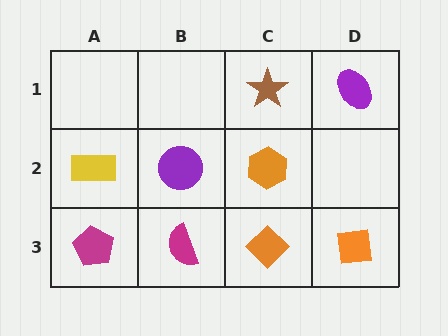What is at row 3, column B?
A magenta semicircle.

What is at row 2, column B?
A purple circle.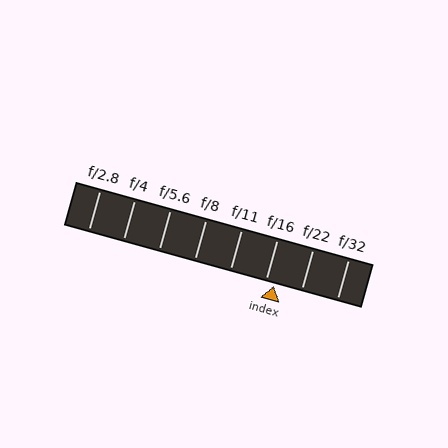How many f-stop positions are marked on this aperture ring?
There are 8 f-stop positions marked.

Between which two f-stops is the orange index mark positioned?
The index mark is between f/16 and f/22.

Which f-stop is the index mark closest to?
The index mark is closest to f/16.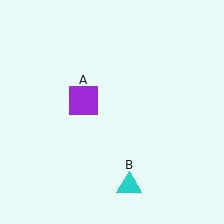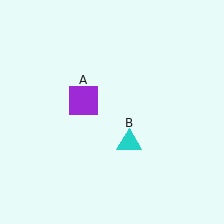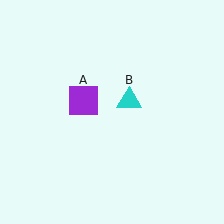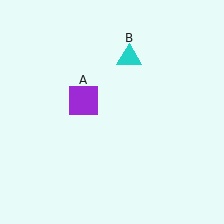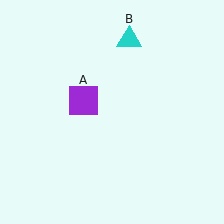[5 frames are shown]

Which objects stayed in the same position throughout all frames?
Purple square (object A) remained stationary.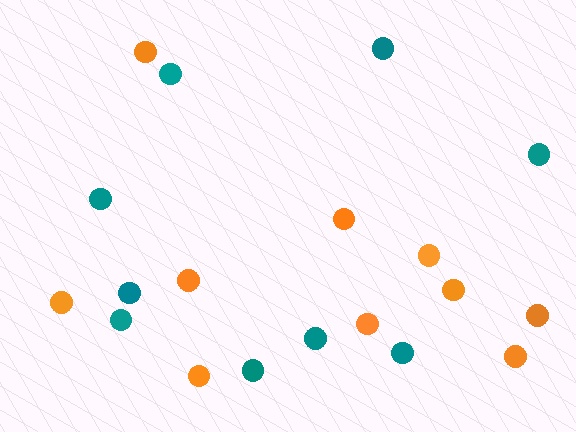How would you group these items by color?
There are 2 groups: one group of teal circles (9) and one group of orange circles (10).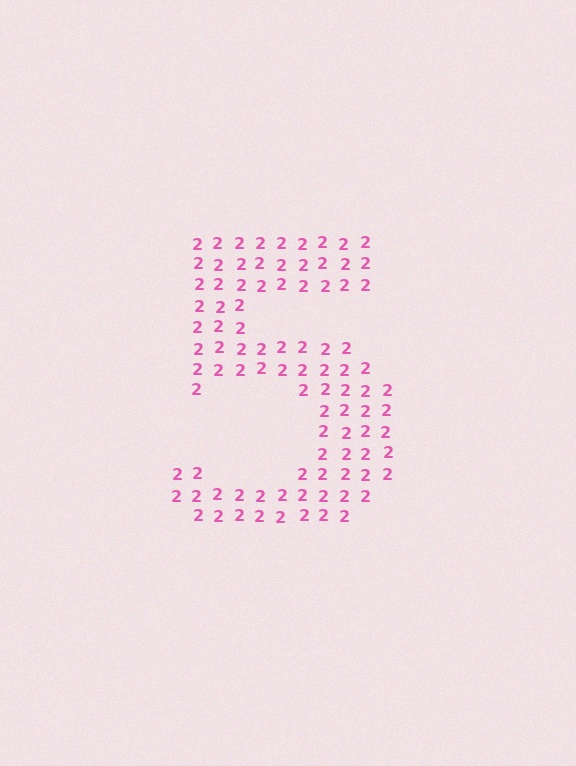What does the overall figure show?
The overall figure shows the digit 5.